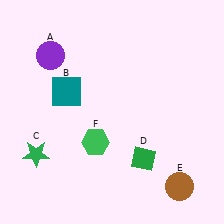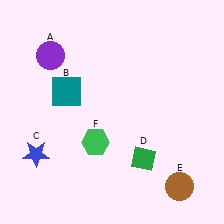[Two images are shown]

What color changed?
The star (C) changed from green in Image 1 to blue in Image 2.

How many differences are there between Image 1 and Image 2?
There is 1 difference between the two images.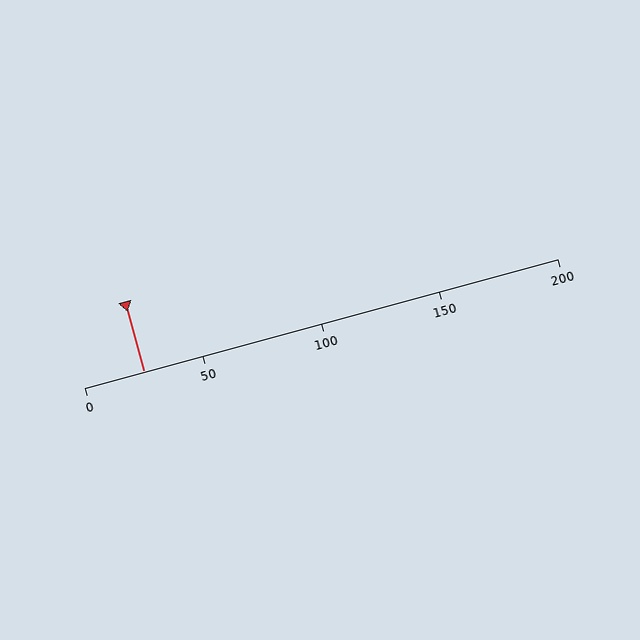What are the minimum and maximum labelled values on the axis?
The axis runs from 0 to 200.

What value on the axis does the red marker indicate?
The marker indicates approximately 25.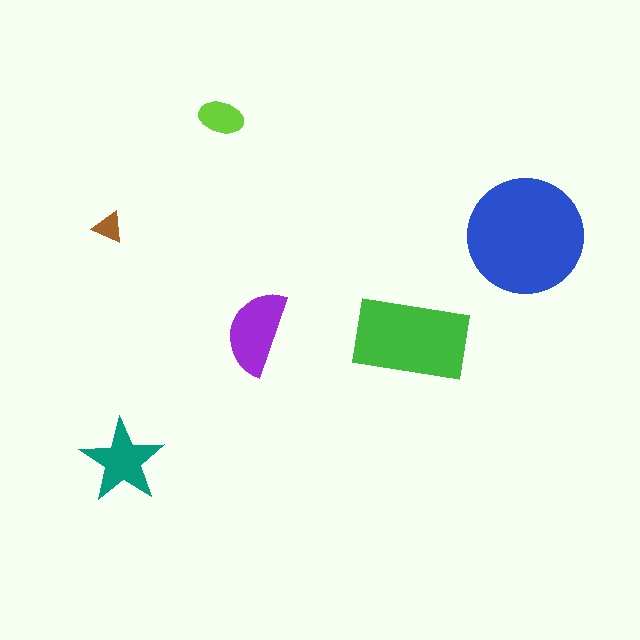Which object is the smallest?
The brown triangle.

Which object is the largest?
The blue circle.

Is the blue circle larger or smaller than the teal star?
Larger.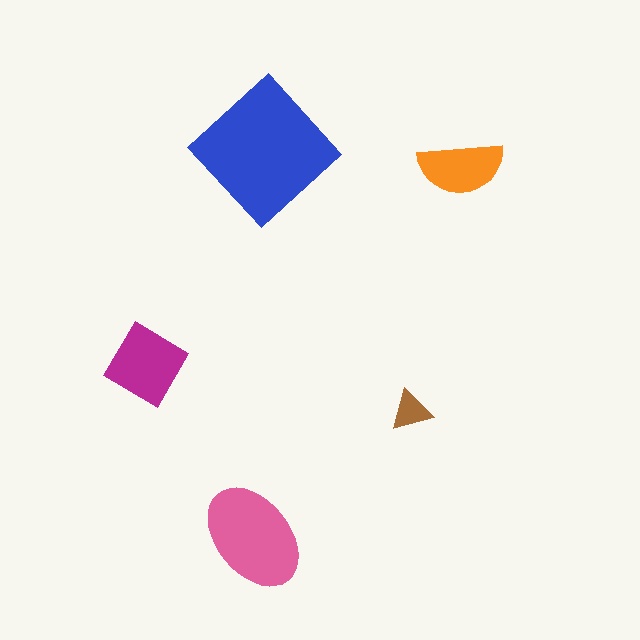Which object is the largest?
The blue diamond.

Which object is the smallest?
The brown triangle.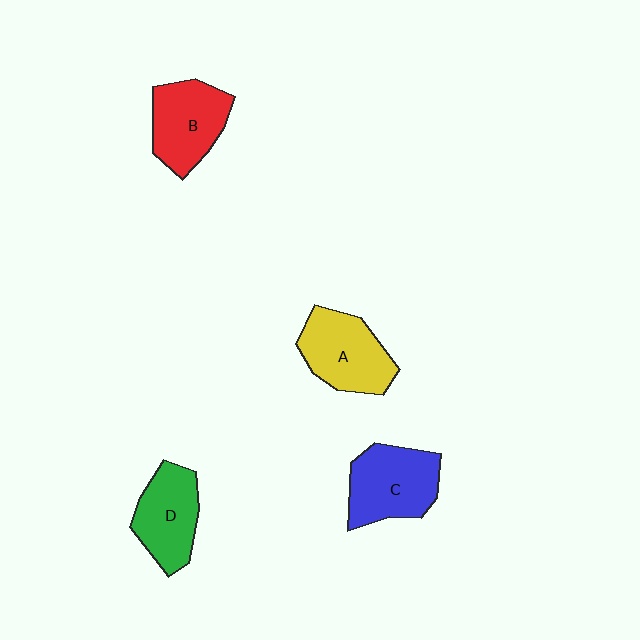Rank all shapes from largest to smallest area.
From largest to smallest: C (blue), A (yellow), B (red), D (green).